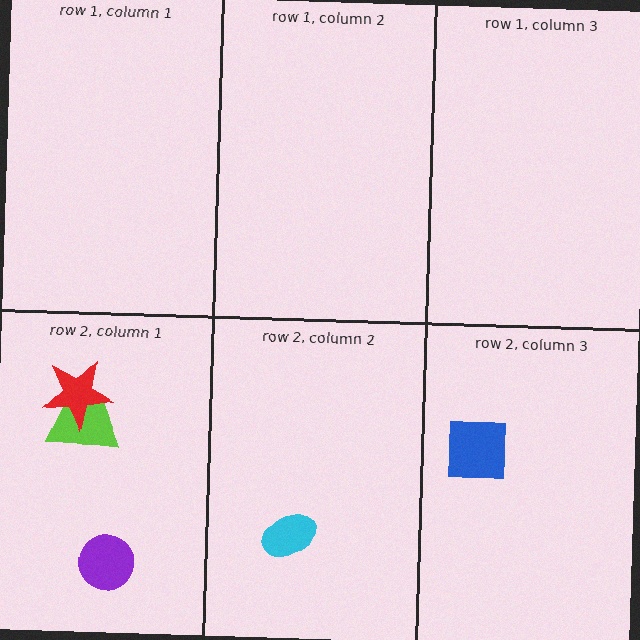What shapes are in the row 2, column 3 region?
The blue square.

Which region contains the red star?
The row 2, column 1 region.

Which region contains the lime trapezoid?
The row 2, column 1 region.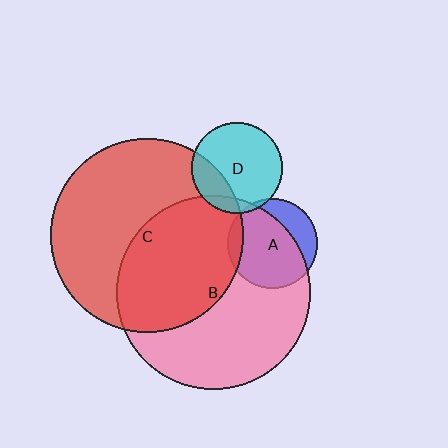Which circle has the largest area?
Circle B (pink).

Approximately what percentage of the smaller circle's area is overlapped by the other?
Approximately 45%.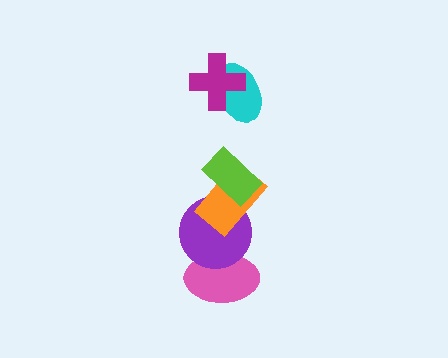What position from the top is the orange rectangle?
The orange rectangle is 4th from the top.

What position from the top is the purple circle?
The purple circle is 5th from the top.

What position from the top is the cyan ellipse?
The cyan ellipse is 2nd from the top.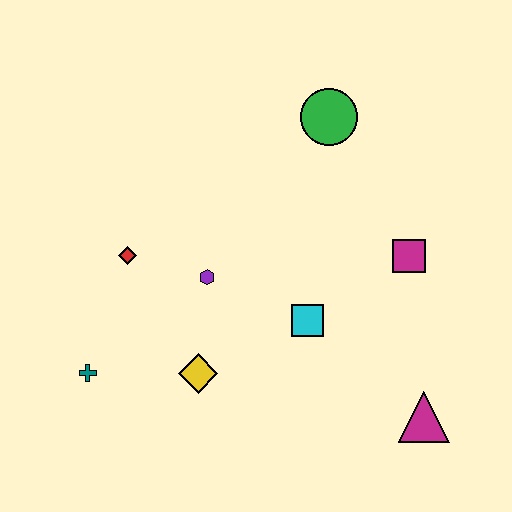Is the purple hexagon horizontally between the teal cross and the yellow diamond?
No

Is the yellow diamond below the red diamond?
Yes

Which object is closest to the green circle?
The magenta square is closest to the green circle.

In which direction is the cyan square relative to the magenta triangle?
The cyan square is to the left of the magenta triangle.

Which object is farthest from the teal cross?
The green circle is farthest from the teal cross.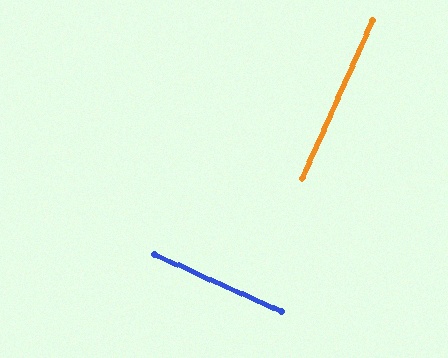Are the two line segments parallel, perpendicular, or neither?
Perpendicular — they meet at approximately 90°.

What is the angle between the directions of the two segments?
Approximately 90 degrees.